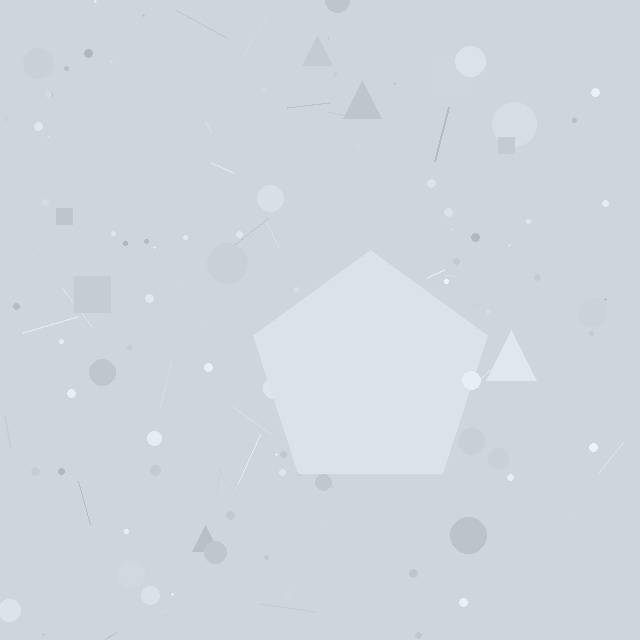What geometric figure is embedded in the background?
A pentagon is embedded in the background.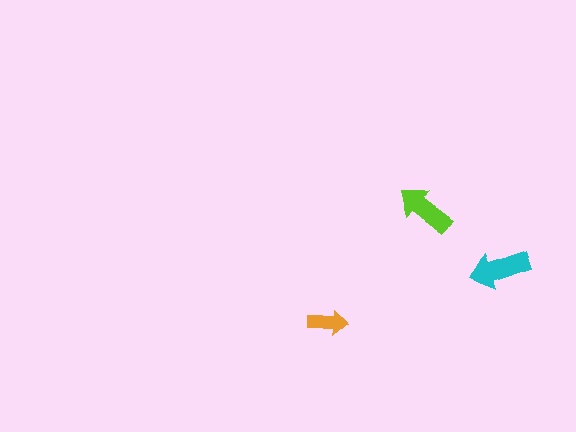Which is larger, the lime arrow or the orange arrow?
The lime one.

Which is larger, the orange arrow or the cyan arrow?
The cyan one.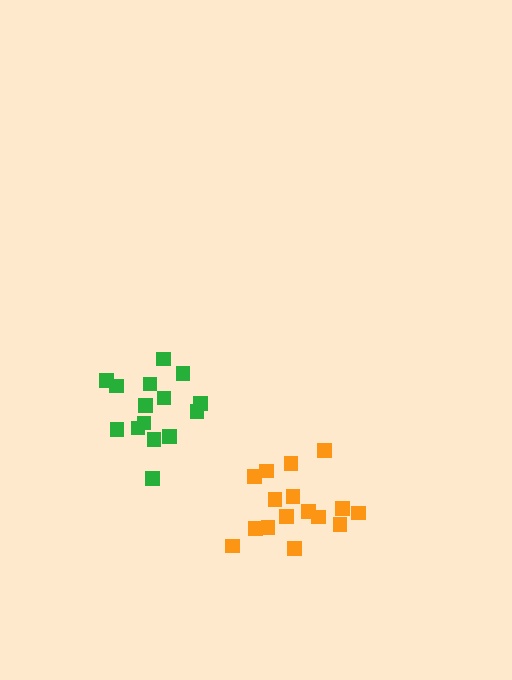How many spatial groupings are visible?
There are 2 spatial groupings.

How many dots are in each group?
Group 1: 15 dots, Group 2: 16 dots (31 total).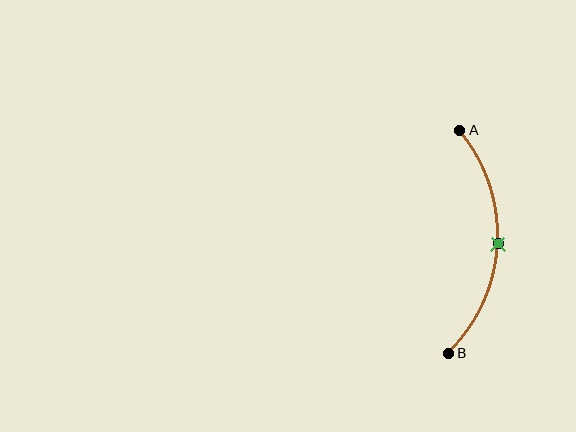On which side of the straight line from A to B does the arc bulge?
The arc bulges to the right of the straight line connecting A and B.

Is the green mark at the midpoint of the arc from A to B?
Yes. The green mark lies on the arc at equal arc-length from both A and B — it is the arc midpoint.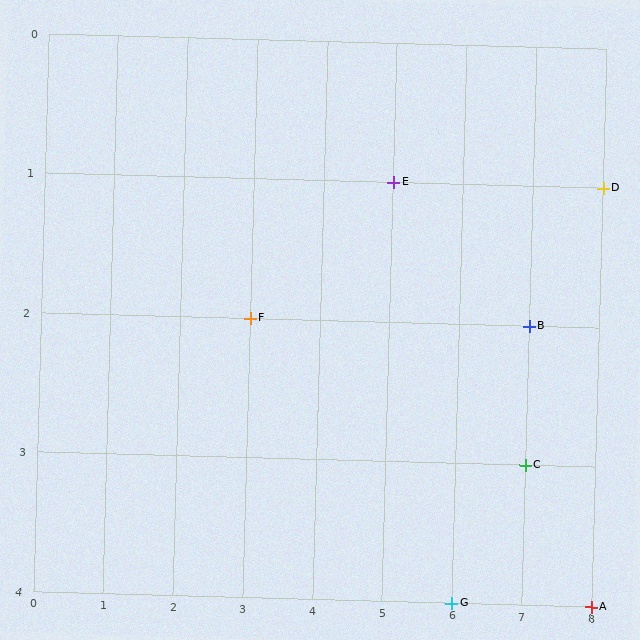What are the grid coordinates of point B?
Point B is at grid coordinates (7, 2).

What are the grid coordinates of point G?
Point G is at grid coordinates (6, 4).